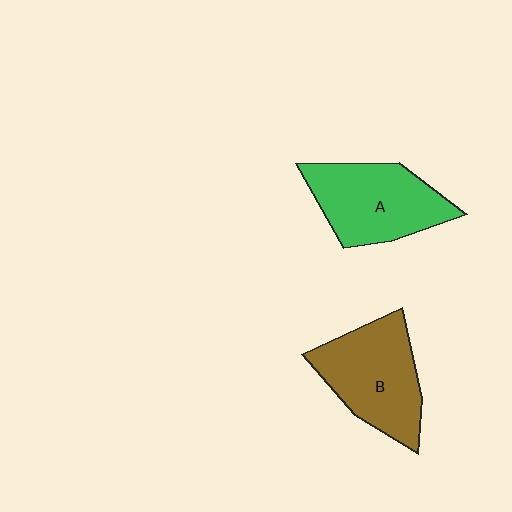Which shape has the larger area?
Shape B (brown).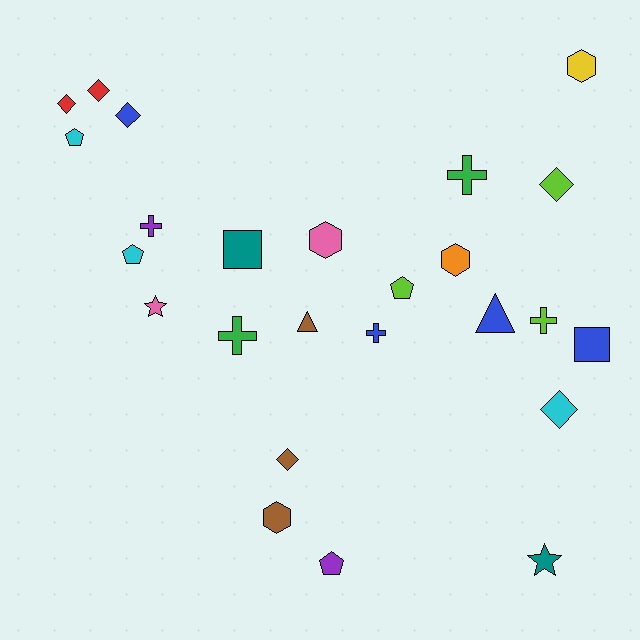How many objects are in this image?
There are 25 objects.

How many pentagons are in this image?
There are 4 pentagons.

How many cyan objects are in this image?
There are 3 cyan objects.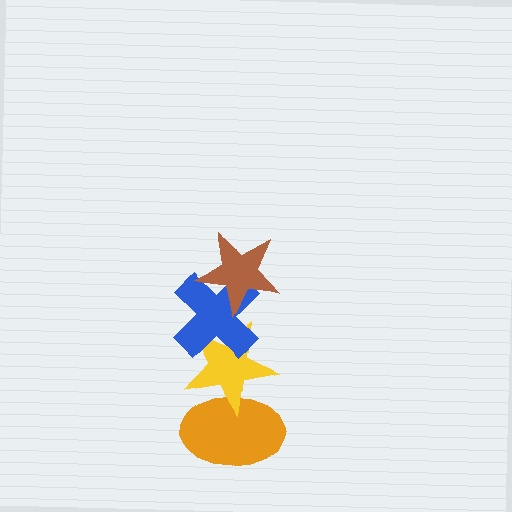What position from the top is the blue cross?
The blue cross is 2nd from the top.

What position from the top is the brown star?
The brown star is 1st from the top.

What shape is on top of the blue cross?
The brown star is on top of the blue cross.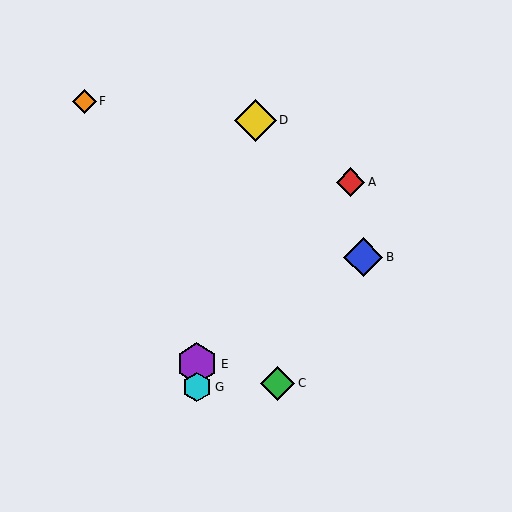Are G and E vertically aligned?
Yes, both are at x≈197.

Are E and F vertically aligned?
No, E is at x≈197 and F is at x≈85.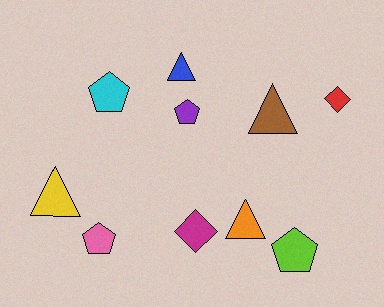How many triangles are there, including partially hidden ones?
There are 4 triangles.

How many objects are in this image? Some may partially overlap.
There are 10 objects.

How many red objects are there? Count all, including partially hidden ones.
There is 1 red object.